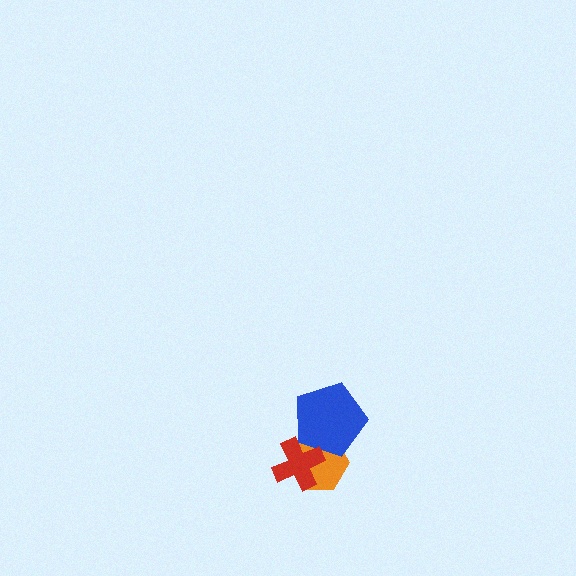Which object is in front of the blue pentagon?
The red cross is in front of the blue pentagon.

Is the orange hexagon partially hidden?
Yes, it is partially covered by another shape.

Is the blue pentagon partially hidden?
Yes, it is partially covered by another shape.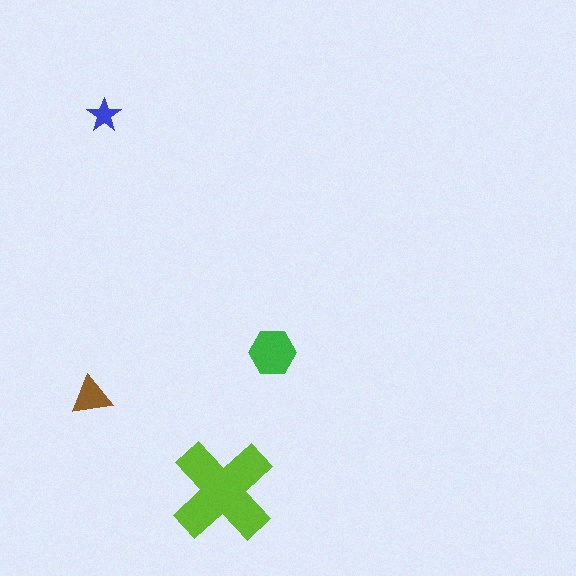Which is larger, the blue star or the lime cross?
The lime cross.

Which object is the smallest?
The blue star.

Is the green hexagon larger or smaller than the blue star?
Larger.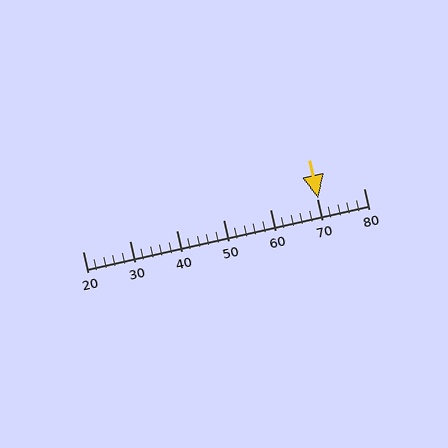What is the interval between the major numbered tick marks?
The major tick marks are spaced 10 units apart.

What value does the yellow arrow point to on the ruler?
The yellow arrow points to approximately 70.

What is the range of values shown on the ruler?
The ruler shows values from 20 to 80.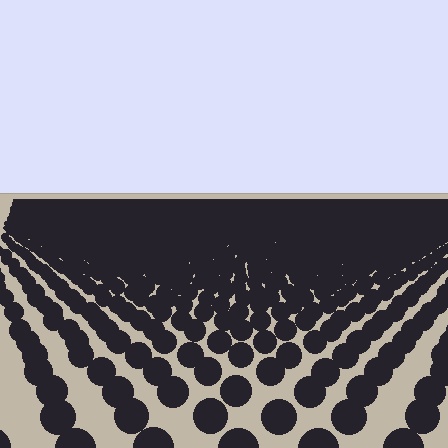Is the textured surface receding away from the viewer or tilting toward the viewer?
The surface is receding away from the viewer. Texture elements get smaller and denser toward the top.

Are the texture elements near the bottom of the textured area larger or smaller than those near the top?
Larger. Near the bottom, elements are closer to the viewer and appear at a bigger on-screen size.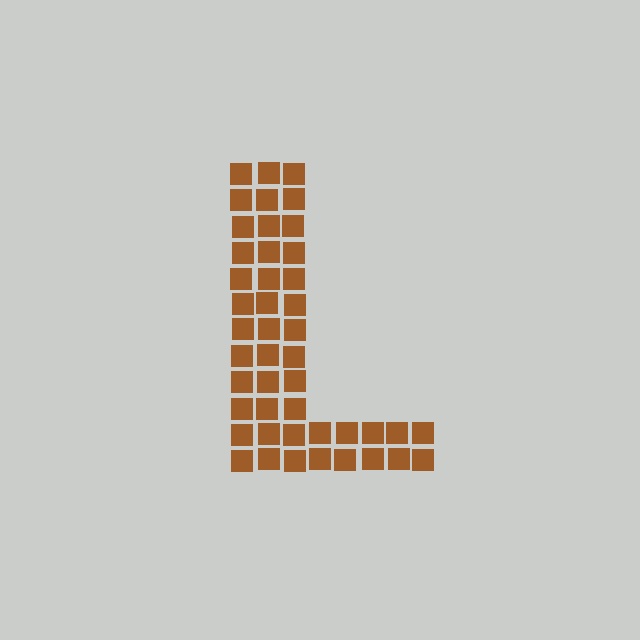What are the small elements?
The small elements are squares.